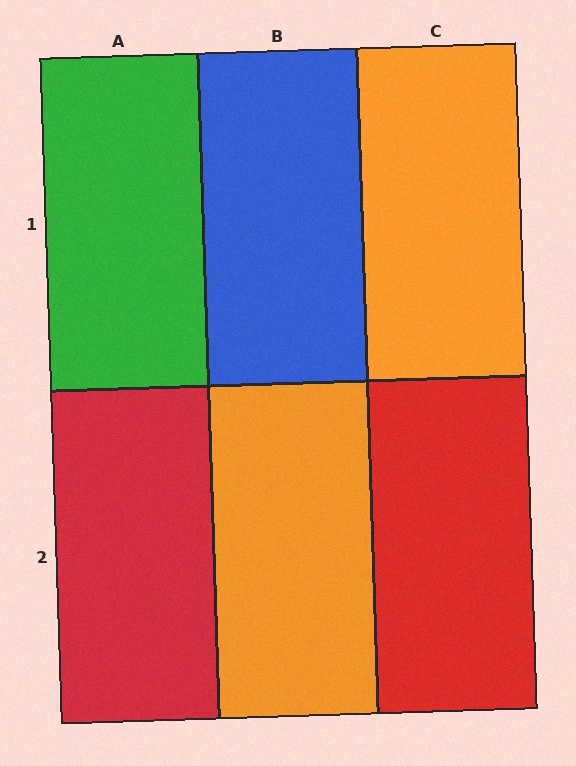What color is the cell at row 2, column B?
Orange.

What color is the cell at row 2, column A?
Red.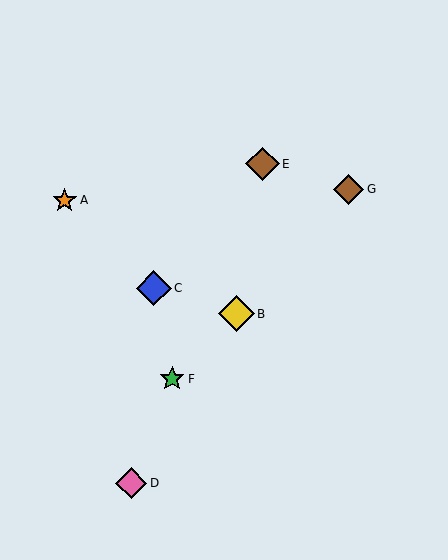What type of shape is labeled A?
Shape A is an orange star.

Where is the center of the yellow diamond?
The center of the yellow diamond is at (237, 314).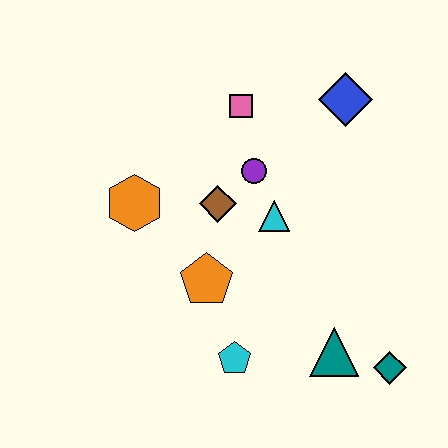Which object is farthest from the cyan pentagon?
The blue diamond is farthest from the cyan pentagon.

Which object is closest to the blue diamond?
The pink square is closest to the blue diamond.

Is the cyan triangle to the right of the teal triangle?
No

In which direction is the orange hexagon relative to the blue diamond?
The orange hexagon is to the left of the blue diamond.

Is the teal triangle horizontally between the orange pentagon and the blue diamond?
Yes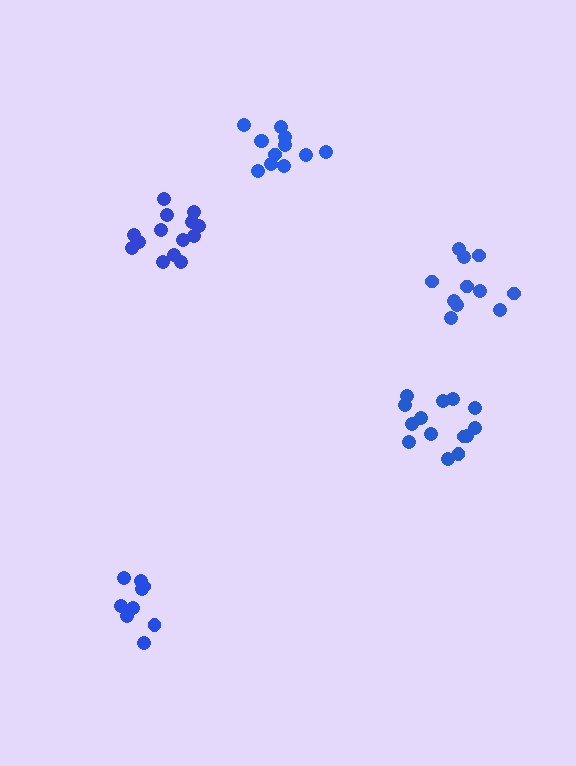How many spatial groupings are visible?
There are 5 spatial groupings.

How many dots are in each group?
Group 1: 11 dots, Group 2: 9 dots, Group 3: 14 dots, Group 4: 12 dots, Group 5: 14 dots (60 total).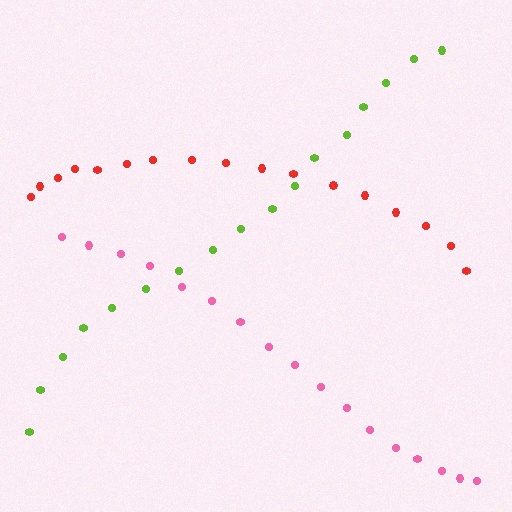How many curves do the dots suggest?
There are 3 distinct paths.